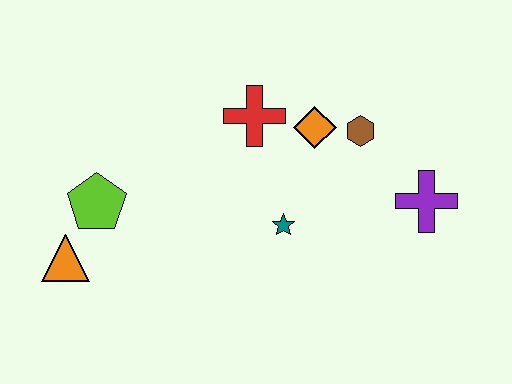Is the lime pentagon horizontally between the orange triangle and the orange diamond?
Yes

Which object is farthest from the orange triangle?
The purple cross is farthest from the orange triangle.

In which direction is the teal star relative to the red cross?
The teal star is below the red cross.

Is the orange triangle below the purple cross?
Yes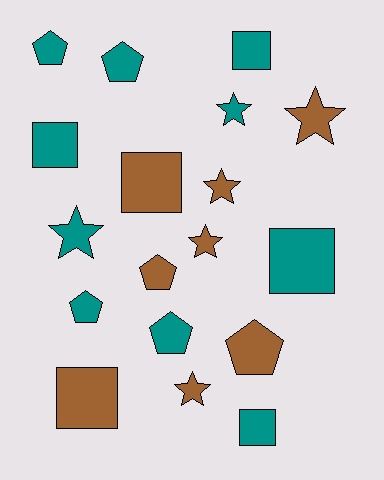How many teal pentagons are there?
There are 4 teal pentagons.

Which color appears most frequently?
Teal, with 10 objects.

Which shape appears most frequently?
Square, with 6 objects.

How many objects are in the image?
There are 18 objects.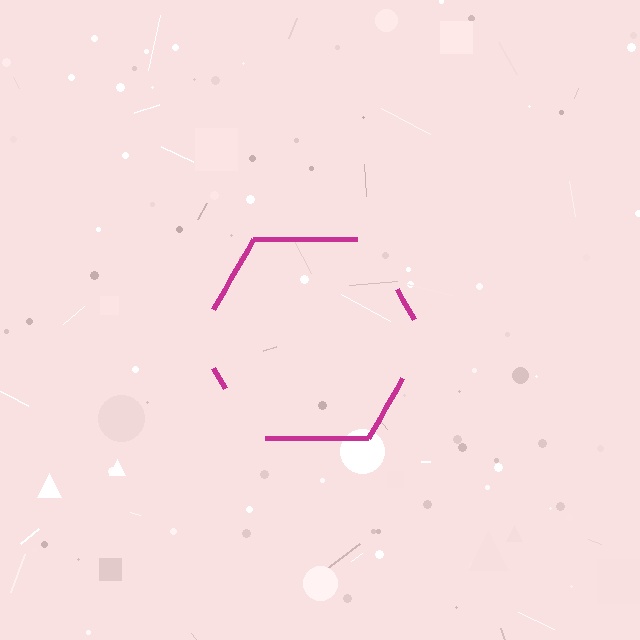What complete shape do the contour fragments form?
The contour fragments form a hexagon.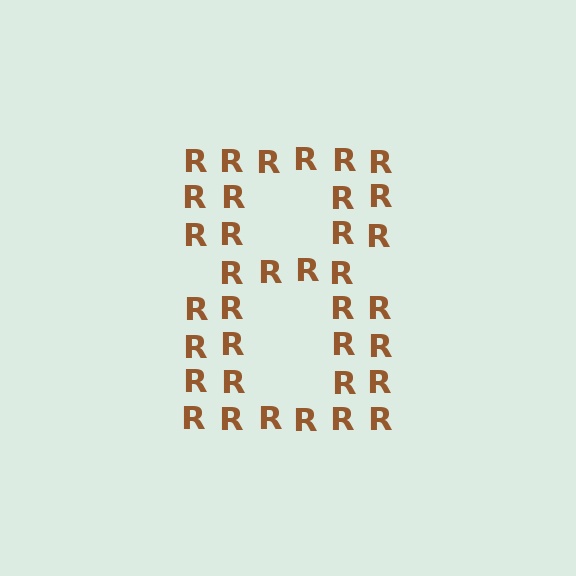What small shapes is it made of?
It is made of small letter R's.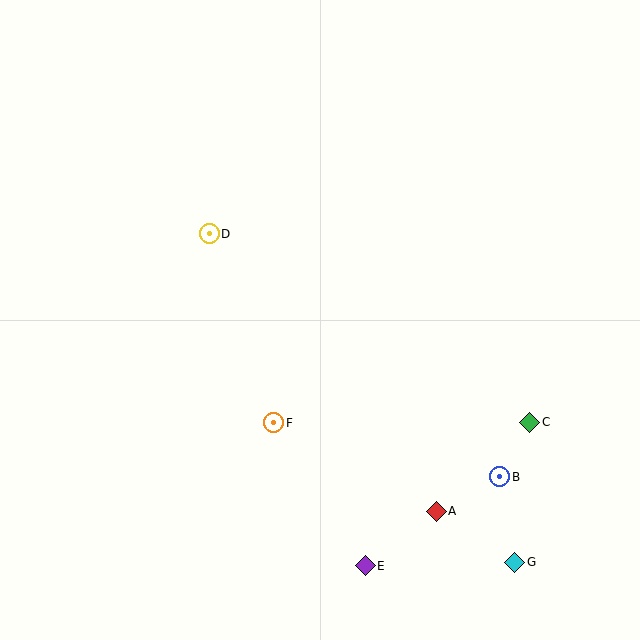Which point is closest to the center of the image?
Point F at (274, 423) is closest to the center.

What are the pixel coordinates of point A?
Point A is at (436, 511).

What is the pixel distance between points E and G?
The distance between E and G is 150 pixels.